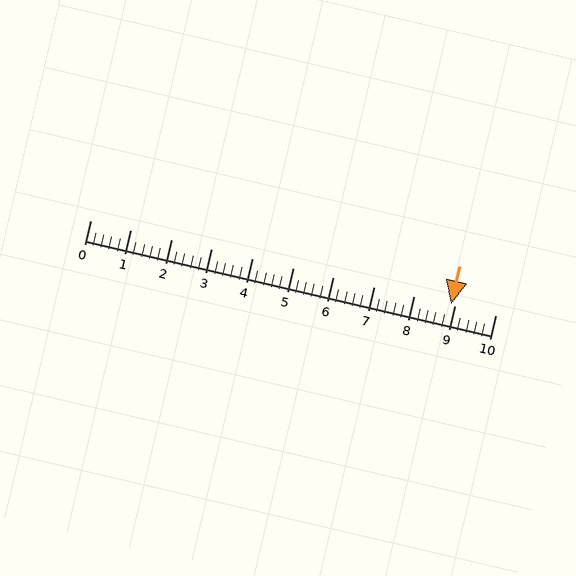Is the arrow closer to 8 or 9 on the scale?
The arrow is closer to 9.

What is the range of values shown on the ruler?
The ruler shows values from 0 to 10.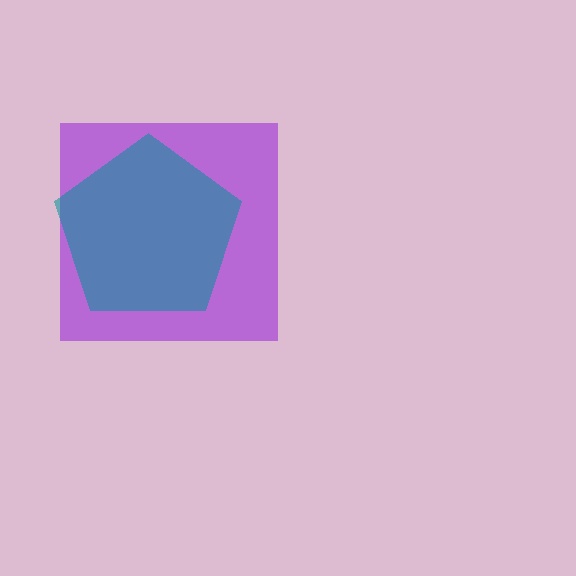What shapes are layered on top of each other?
The layered shapes are: a purple square, a teal pentagon.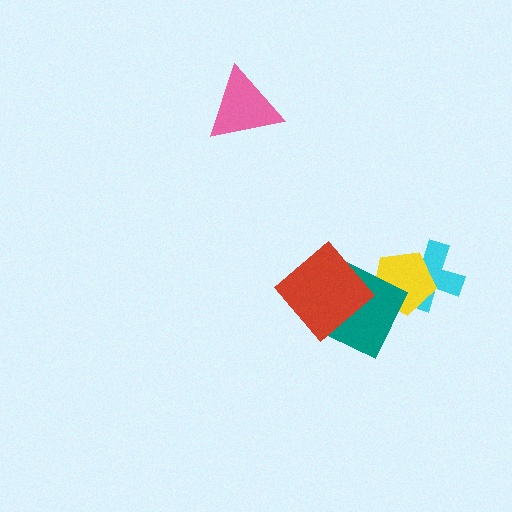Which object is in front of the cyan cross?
The yellow pentagon is in front of the cyan cross.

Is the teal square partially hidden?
Yes, it is partially covered by another shape.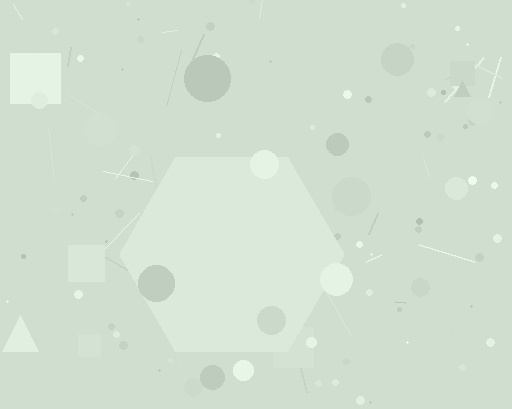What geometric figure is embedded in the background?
A hexagon is embedded in the background.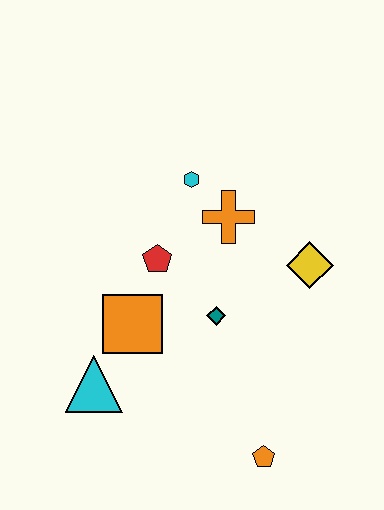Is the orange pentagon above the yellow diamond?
No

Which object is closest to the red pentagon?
The orange square is closest to the red pentagon.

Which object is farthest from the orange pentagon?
The cyan hexagon is farthest from the orange pentagon.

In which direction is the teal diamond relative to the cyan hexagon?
The teal diamond is below the cyan hexagon.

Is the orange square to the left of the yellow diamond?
Yes